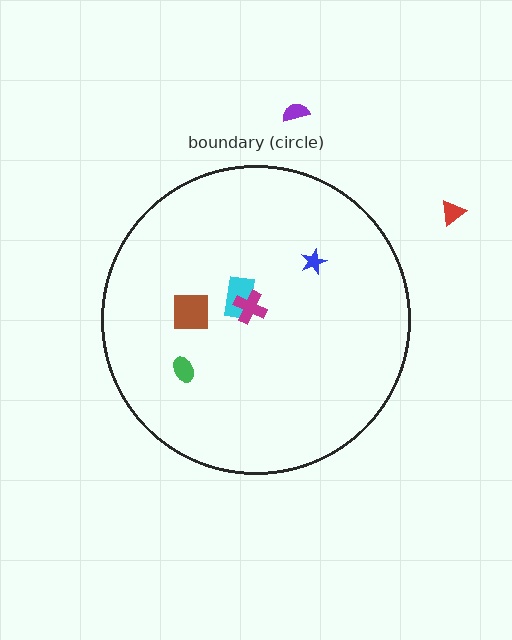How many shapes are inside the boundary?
5 inside, 2 outside.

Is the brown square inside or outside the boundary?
Inside.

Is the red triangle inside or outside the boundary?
Outside.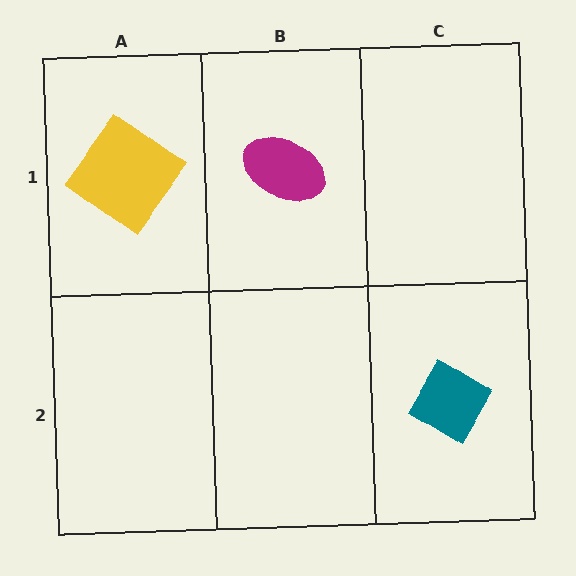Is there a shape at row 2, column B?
No, that cell is empty.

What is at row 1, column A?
A yellow diamond.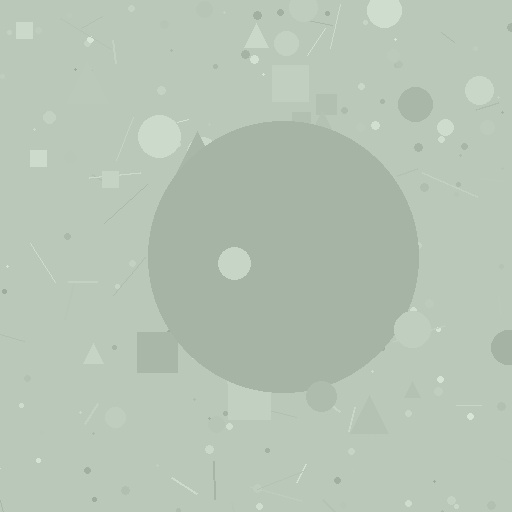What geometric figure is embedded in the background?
A circle is embedded in the background.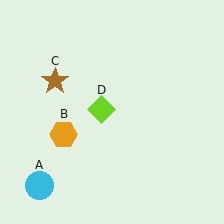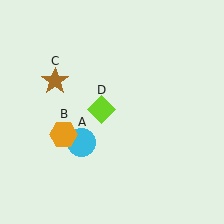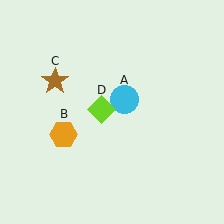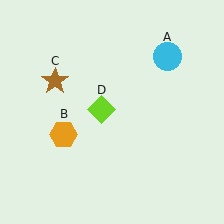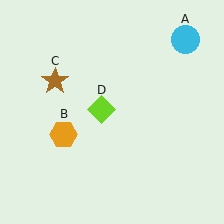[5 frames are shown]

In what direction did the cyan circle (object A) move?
The cyan circle (object A) moved up and to the right.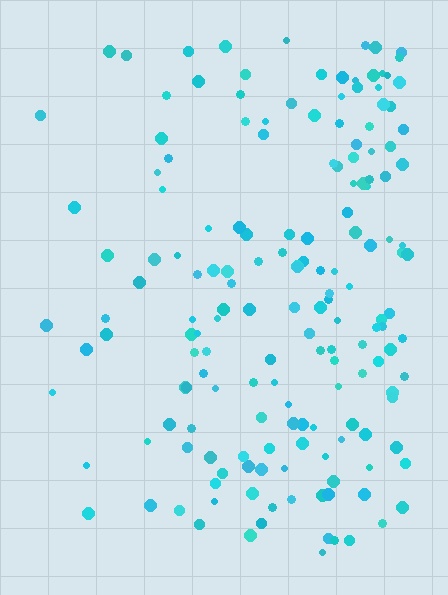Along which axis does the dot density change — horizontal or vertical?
Horizontal.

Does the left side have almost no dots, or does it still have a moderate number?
Still a moderate number, just noticeably fewer than the right.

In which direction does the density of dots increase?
From left to right, with the right side densest.